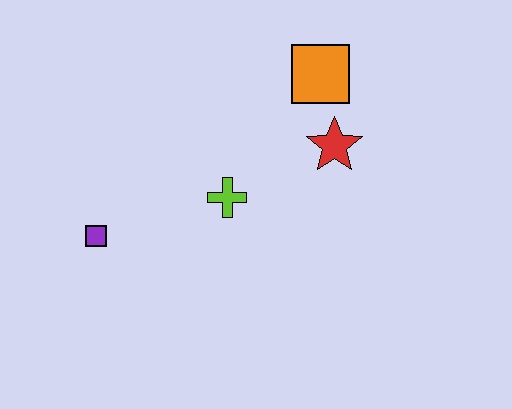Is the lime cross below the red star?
Yes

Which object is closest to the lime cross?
The red star is closest to the lime cross.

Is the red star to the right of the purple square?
Yes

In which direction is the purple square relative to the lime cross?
The purple square is to the left of the lime cross.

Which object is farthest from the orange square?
The purple square is farthest from the orange square.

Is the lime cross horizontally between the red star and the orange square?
No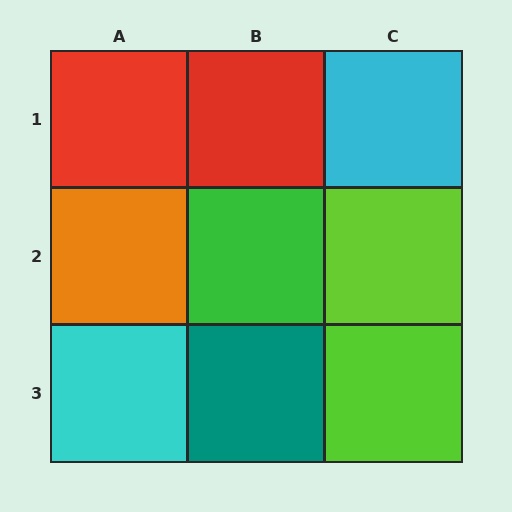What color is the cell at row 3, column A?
Cyan.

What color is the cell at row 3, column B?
Teal.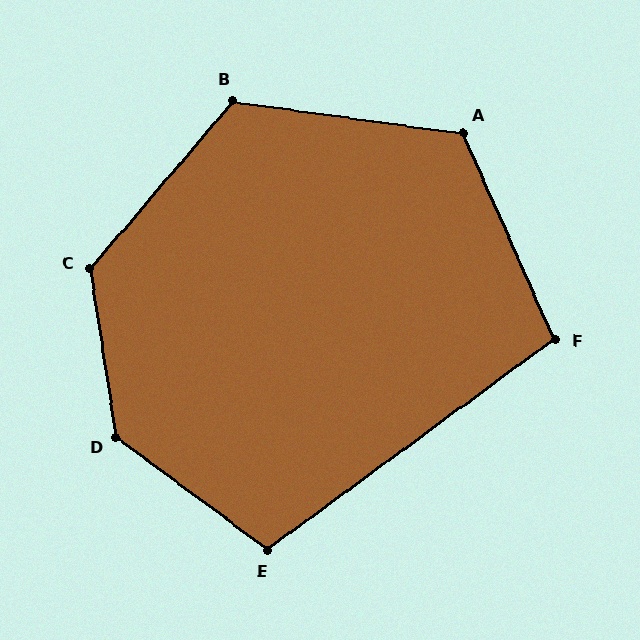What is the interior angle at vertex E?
Approximately 107 degrees (obtuse).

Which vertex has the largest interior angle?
D, at approximately 135 degrees.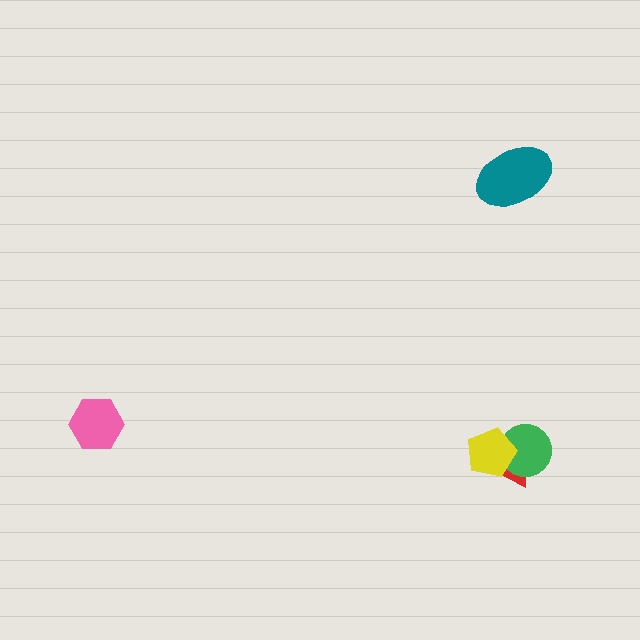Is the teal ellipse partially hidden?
No, no other shape covers it.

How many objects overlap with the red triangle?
2 objects overlap with the red triangle.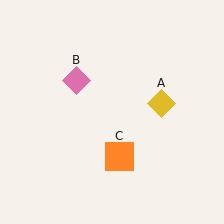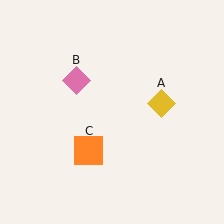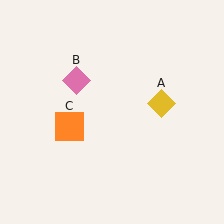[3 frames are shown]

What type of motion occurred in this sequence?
The orange square (object C) rotated clockwise around the center of the scene.